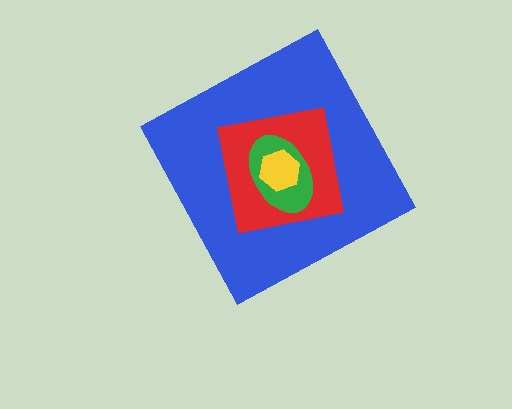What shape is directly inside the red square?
The green ellipse.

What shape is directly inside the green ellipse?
The yellow hexagon.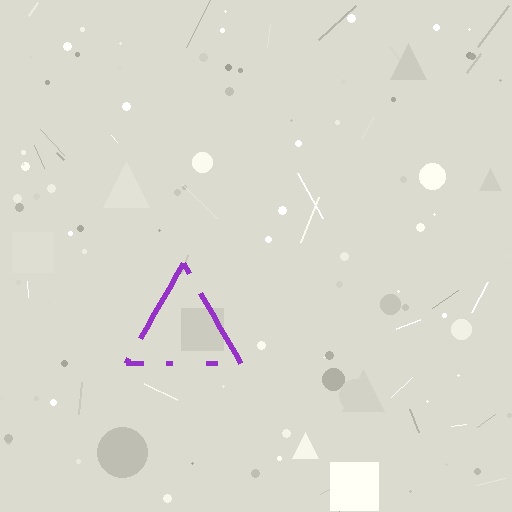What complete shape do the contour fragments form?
The contour fragments form a triangle.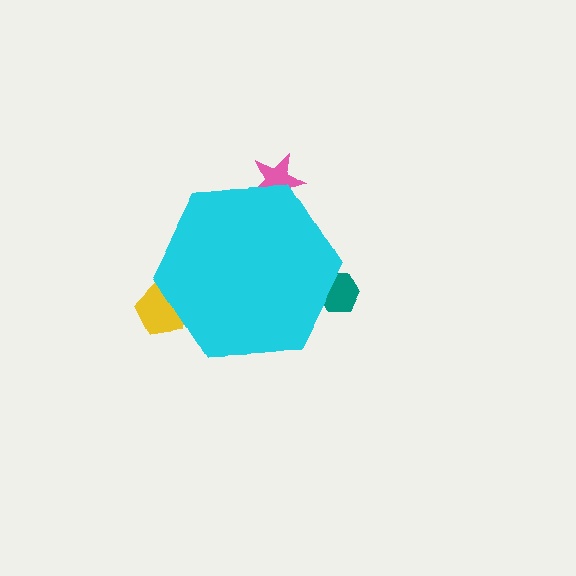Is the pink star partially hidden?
Yes, the pink star is partially hidden behind the cyan hexagon.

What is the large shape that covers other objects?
A cyan hexagon.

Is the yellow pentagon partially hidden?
Yes, the yellow pentagon is partially hidden behind the cyan hexagon.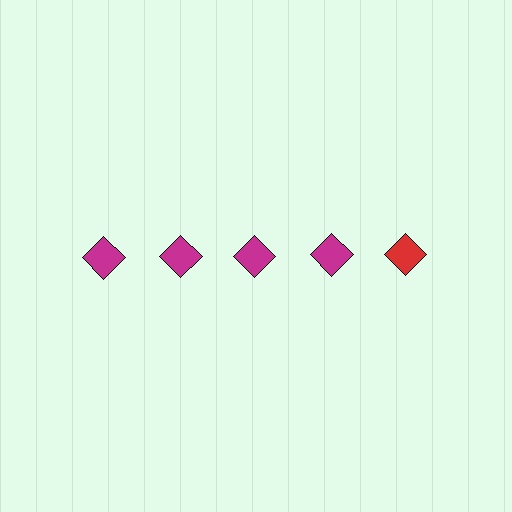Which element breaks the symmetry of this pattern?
The red diamond in the top row, rightmost column breaks the symmetry. All other shapes are magenta diamonds.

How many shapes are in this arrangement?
There are 5 shapes arranged in a grid pattern.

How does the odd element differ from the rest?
It has a different color: red instead of magenta.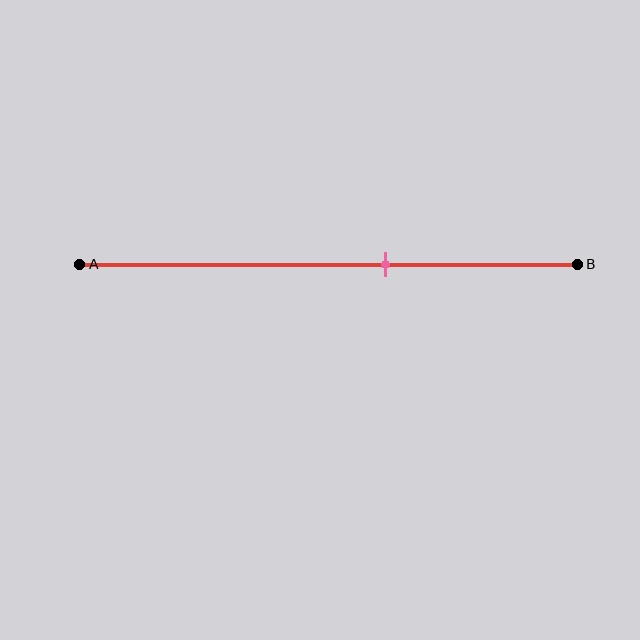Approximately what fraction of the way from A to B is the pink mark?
The pink mark is approximately 60% of the way from A to B.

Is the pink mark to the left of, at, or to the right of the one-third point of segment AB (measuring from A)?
The pink mark is to the right of the one-third point of segment AB.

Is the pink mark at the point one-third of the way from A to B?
No, the mark is at about 60% from A, not at the 33% one-third point.